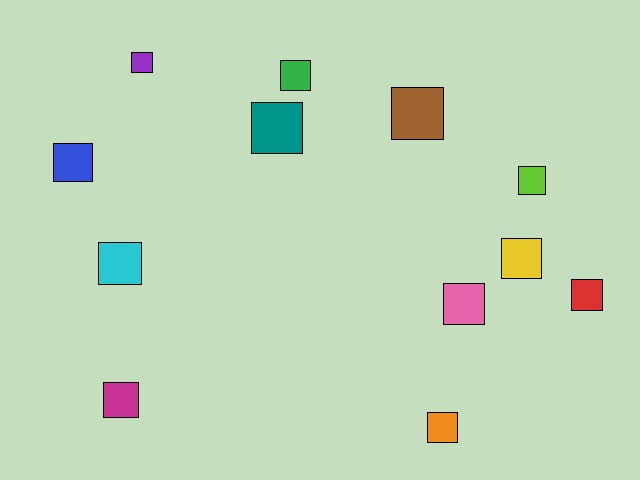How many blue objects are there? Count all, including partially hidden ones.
There is 1 blue object.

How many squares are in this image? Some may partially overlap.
There are 12 squares.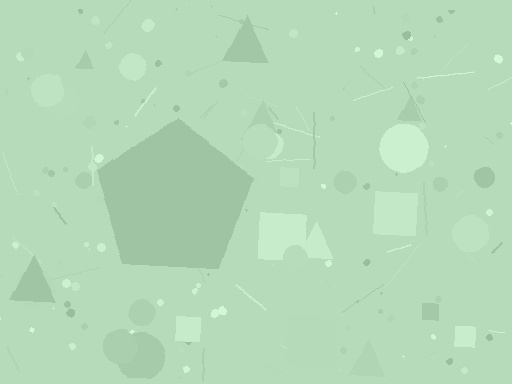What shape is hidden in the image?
A pentagon is hidden in the image.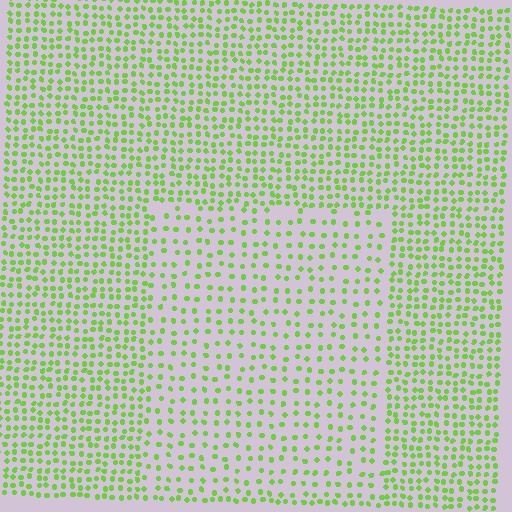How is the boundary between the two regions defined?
The boundary is defined by a change in element density (approximately 1.9x ratio). All elements are the same color, size, and shape.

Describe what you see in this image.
The image contains small lime elements arranged at two different densities. A rectangle-shaped region is visible where the elements are less densely packed than the surrounding area.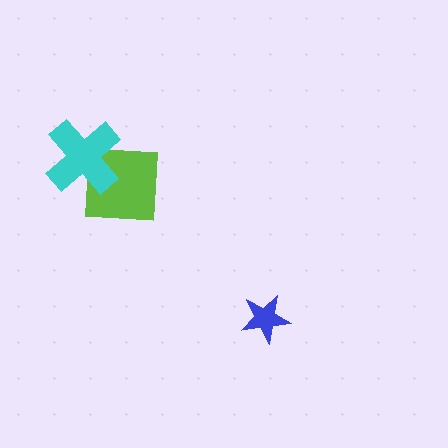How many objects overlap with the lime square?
1 object overlaps with the lime square.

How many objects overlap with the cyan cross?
1 object overlaps with the cyan cross.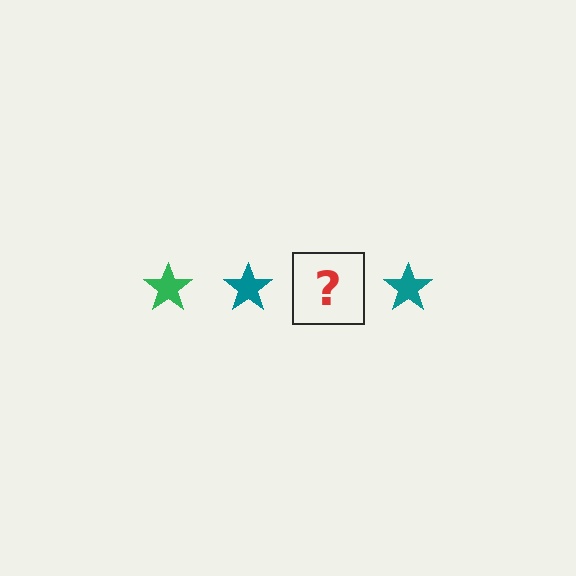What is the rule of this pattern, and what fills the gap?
The rule is that the pattern cycles through green, teal stars. The gap should be filled with a green star.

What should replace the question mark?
The question mark should be replaced with a green star.